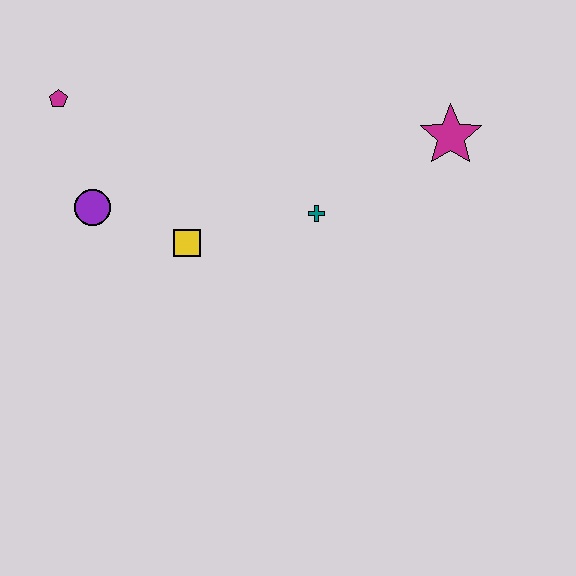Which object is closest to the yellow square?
The purple circle is closest to the yellow square.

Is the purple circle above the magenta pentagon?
No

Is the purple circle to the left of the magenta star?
Yes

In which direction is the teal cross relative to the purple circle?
The teal cross is to the right of the purple circle.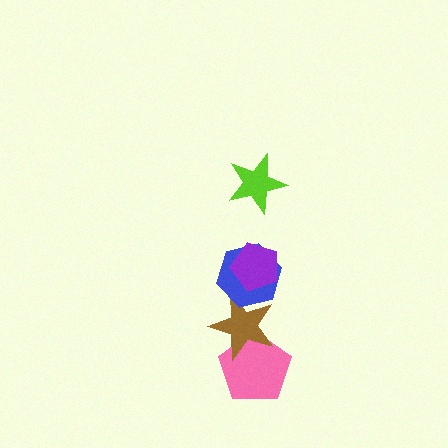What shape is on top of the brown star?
The blue hexagon is on top of the brown star.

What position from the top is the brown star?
The brown star is 4th from the top.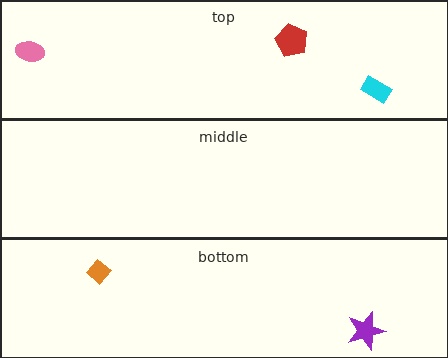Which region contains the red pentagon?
The top region.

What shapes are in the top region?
The red pentagon, the pink ellipse, the cyan rectangle.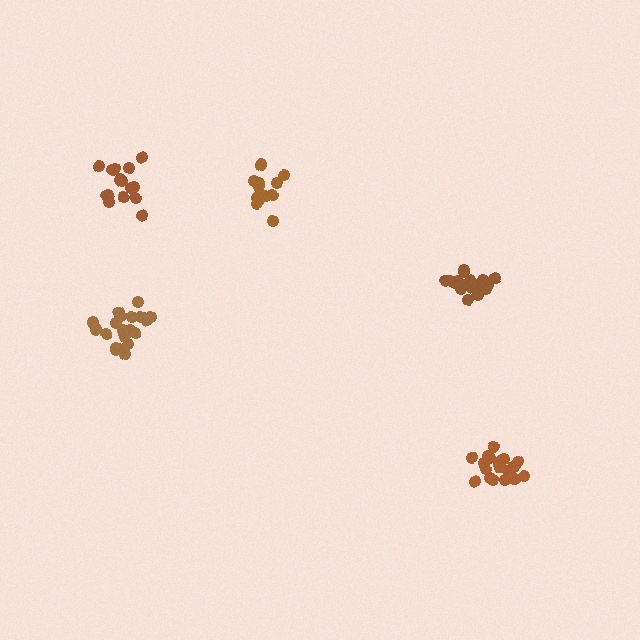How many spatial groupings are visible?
There are 5 spatial groupings.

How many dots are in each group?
Group 1: 17 dots, Group 2: 14 dots, Group 3: 19 dots, Group 4: 20 dots, Group 5: 15 dots (85 total).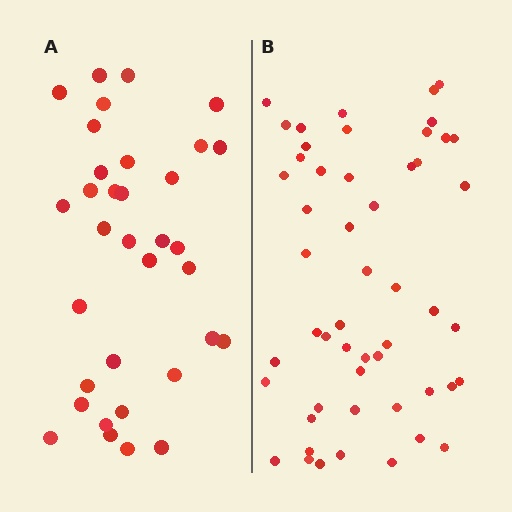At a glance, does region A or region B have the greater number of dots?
Region B (the right region) has more dots.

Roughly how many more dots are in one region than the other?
Region B has approximately 20 more dots than region A.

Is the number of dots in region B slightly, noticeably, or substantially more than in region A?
Region B has substantially more. The ratio is roughly 1.5 to 1.